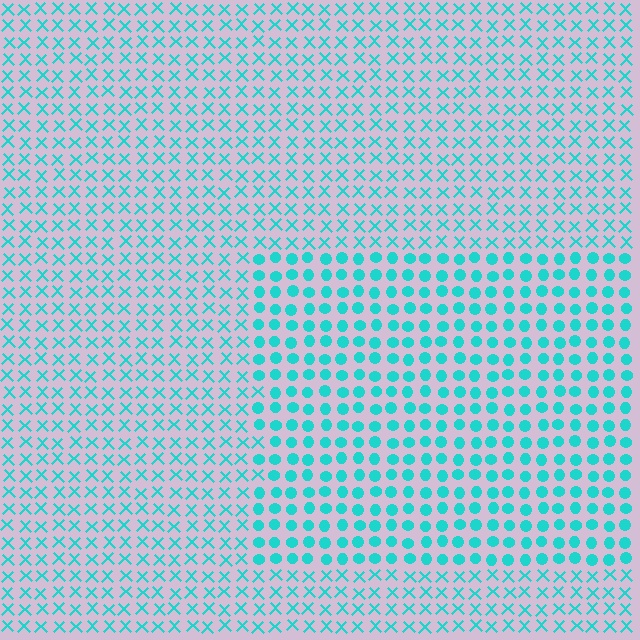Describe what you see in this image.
The image is filled with small cyan elements arranged in a uniform grid. A rectangle-shaped region contains circles, while the surrounding area contains X marks. The boundary is defined purely by the change in element shape.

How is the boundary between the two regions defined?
The boundary is defined by a change in element shape: circles inside vs. X marks outside. All elements share the same color and spacing.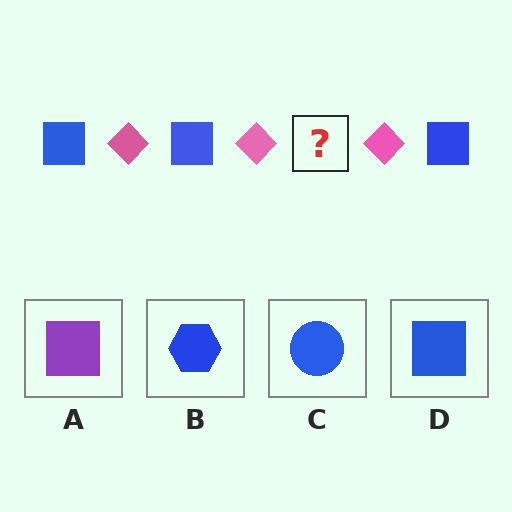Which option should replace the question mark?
Option D.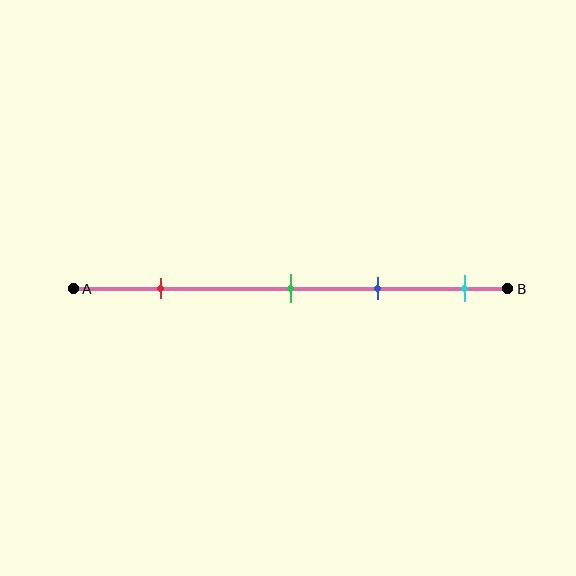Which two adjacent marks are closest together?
The green and blue marks are the closest adjacent pair.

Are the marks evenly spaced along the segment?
No, the marks are not evenly spaced.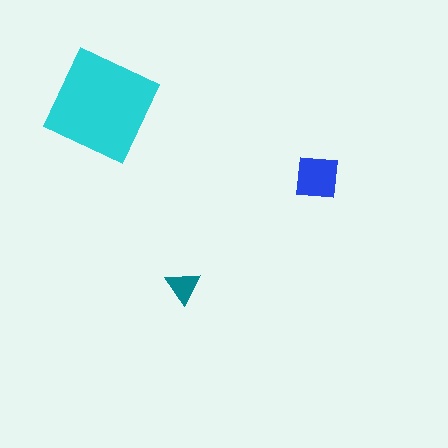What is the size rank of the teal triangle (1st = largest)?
3rd.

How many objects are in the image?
There are 3 objects in the image.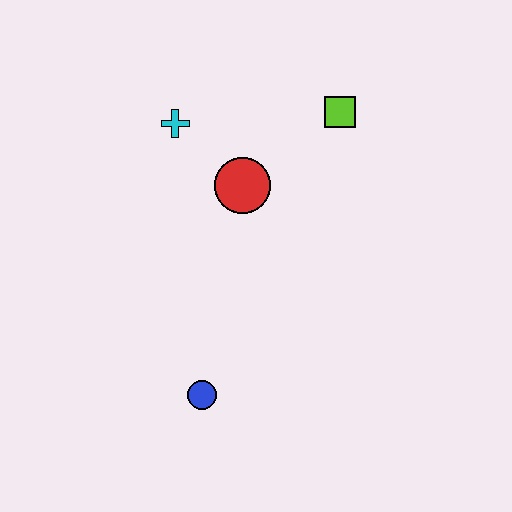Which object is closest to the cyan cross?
The red circle is closest to the cyan cross.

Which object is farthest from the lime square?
The blue circle is farthest from the lime square.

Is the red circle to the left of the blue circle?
No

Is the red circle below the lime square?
Yes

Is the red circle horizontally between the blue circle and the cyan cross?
No